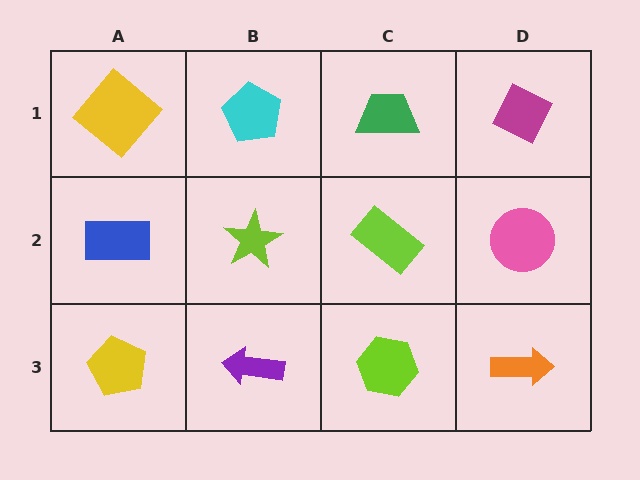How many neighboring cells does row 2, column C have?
4.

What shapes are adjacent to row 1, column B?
A lime star (row 2, column B), a yellow diamond (row 1, column A), a green trapezoid (row 1, column C).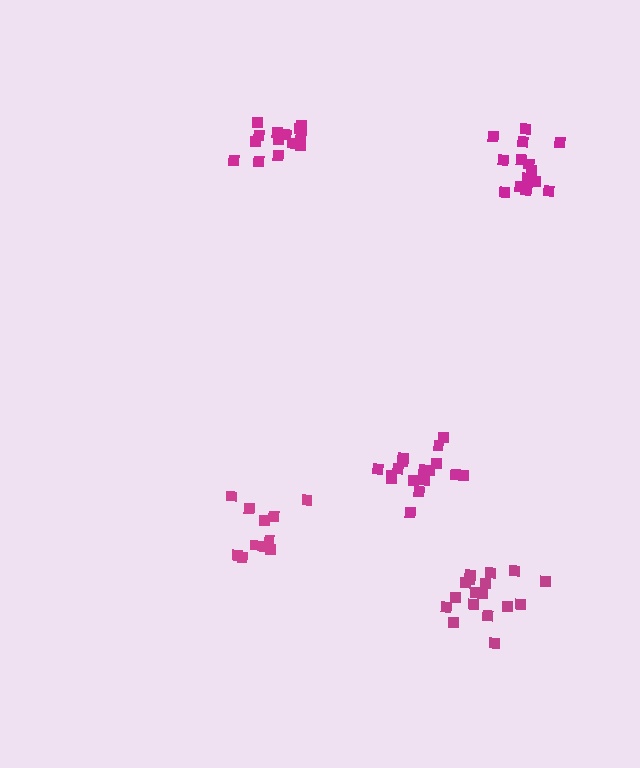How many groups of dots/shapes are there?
There are 5 groups.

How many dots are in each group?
Group 1: 14 dots, Group 2: 15 dots, Group 3: 17 dots, Group 4: 11 dots, Group 5: 17 dots (74 total).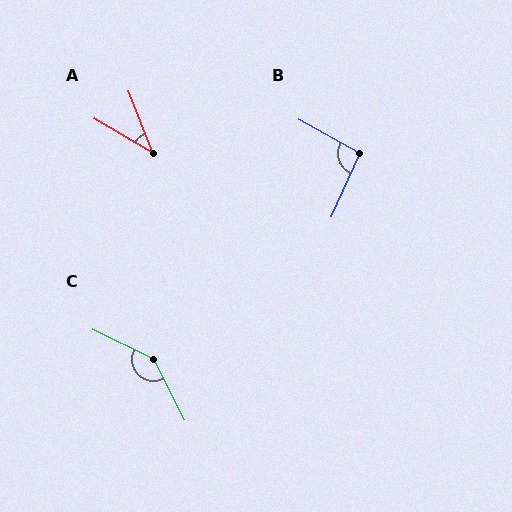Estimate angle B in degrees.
Approximately 95 degrees.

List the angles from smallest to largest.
A (38°), B (95°), C (143°).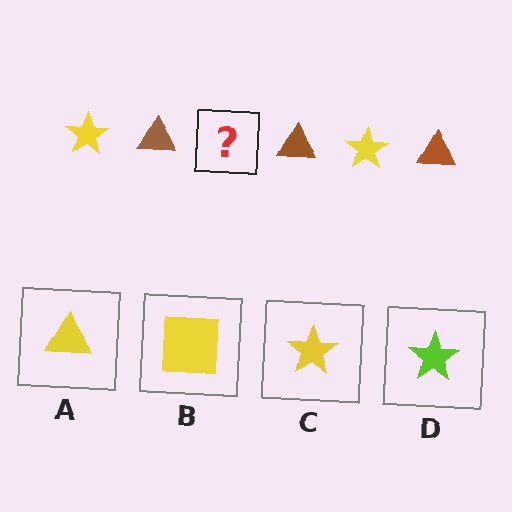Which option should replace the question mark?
Option C.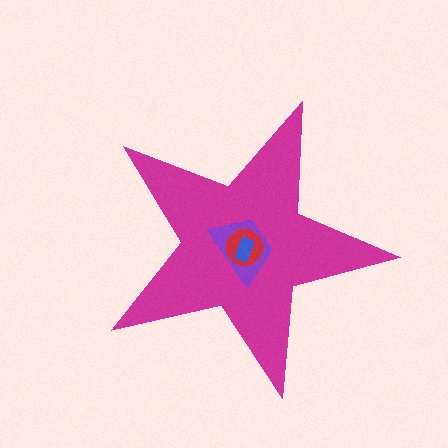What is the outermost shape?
The magenta star.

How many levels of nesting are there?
4.